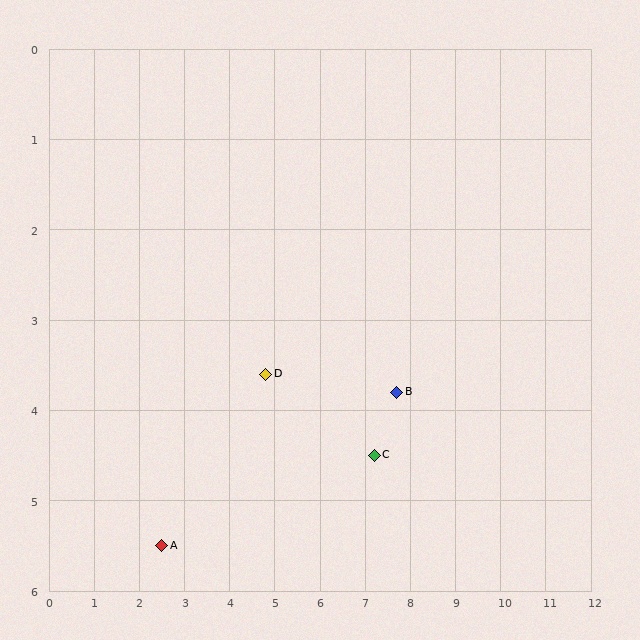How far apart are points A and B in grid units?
Points A and B are about 5.5 grid units apart.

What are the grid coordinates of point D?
Point D is at approximately (4.8, 3.6).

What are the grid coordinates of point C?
Point C is at approximately (7.2, 4.5).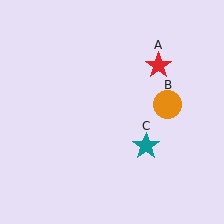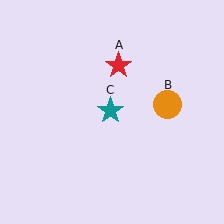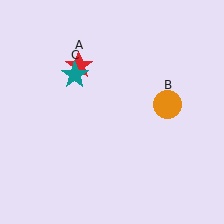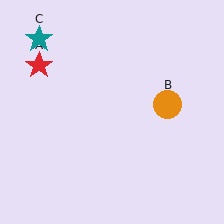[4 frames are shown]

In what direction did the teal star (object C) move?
The teal star (object C) moved up and to the left.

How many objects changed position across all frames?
2 objects changed position: red star (object A), teal star (object C).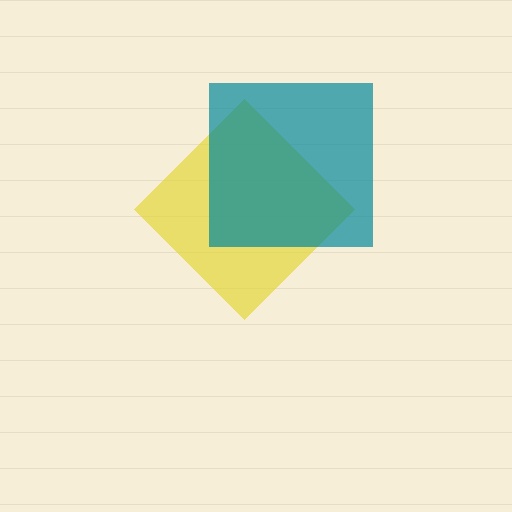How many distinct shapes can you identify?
There are 2 distinct shapes: a yellow diamond, a teal square.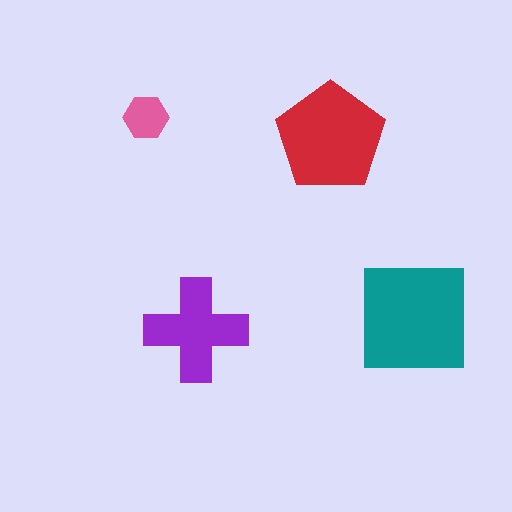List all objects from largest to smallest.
The teal square, the red pentagon, the purple cross, the pink hexagon.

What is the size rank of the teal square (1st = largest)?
1st.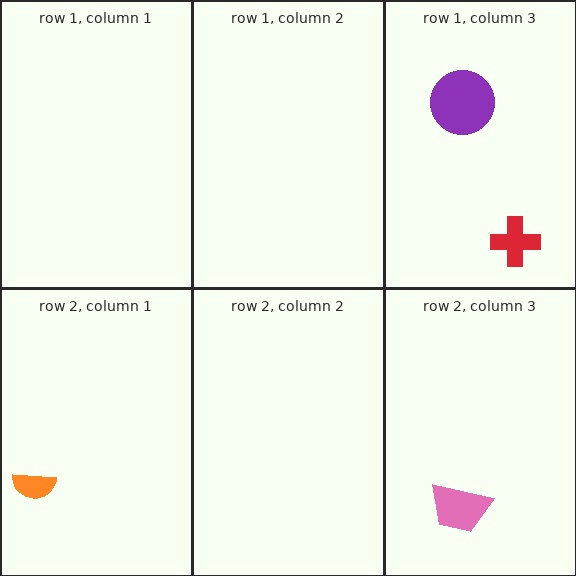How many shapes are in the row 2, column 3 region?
1.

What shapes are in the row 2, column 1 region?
The orange semicircle.